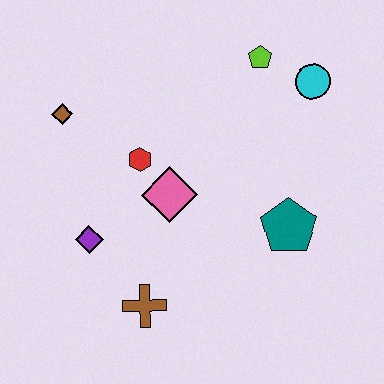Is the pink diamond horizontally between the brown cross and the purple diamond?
No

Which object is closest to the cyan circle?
The lime pentagon is closest to the cyan circle.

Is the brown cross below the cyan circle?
Yes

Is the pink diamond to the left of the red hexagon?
No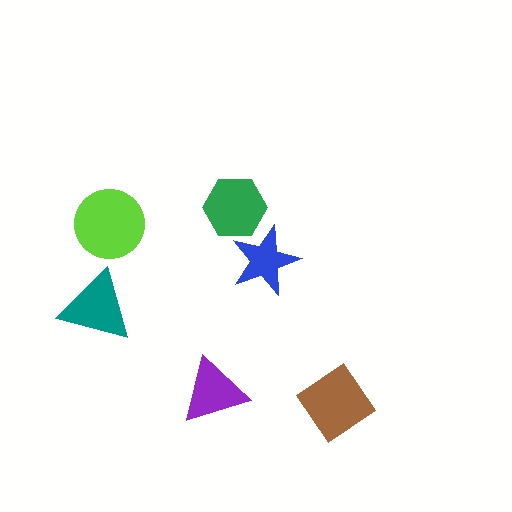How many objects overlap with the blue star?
1 object overlaps with the blue star.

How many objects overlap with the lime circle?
0 objects overlap with the lime circle.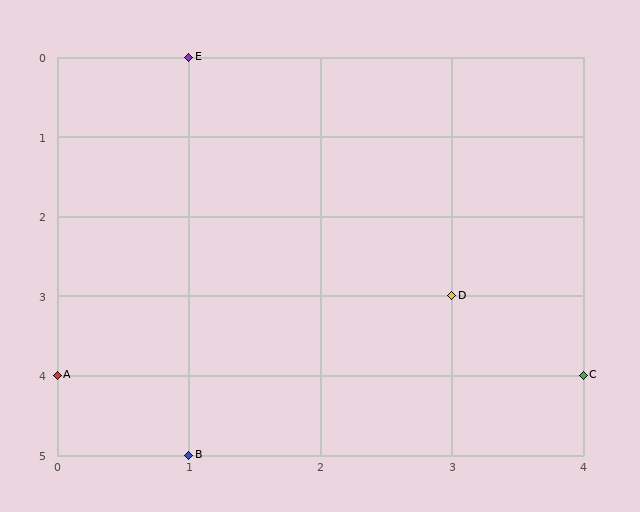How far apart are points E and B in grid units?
Points E and B are 5 rows apart.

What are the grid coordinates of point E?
Point E is at grid coordinates (1, 0).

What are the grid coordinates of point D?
Point D is at grid coordinates (3, 3).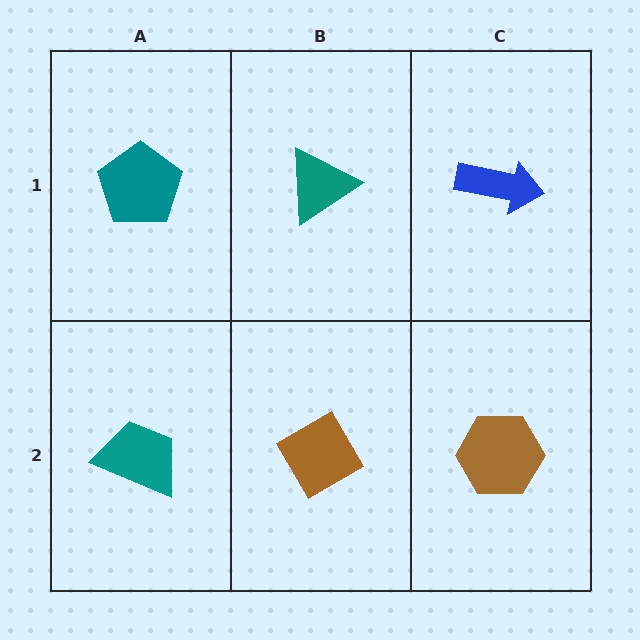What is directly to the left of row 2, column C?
A brown diamond.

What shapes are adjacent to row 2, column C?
A blue arrow (row 1, column C), a brown diamond (row 2, column B).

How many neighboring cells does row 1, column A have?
2.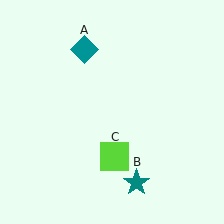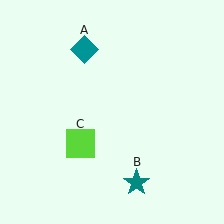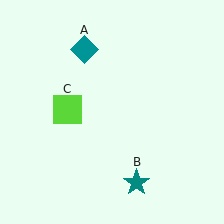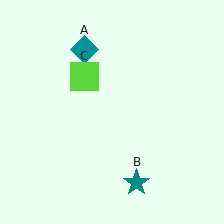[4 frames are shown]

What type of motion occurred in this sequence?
The lime square (object C) rotated clockwise around the center of the scene.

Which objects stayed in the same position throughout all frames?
Teal diamond (object A) and teal star (object B) remained stationary.